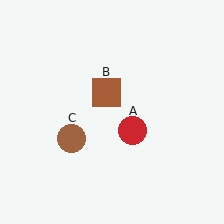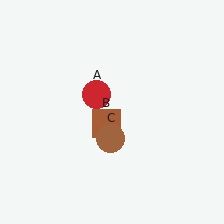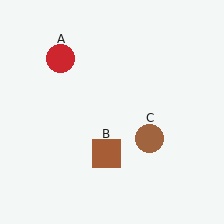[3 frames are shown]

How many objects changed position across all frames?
3 objects changed position: red circle (object A), brown square (object B), brown circle (object C).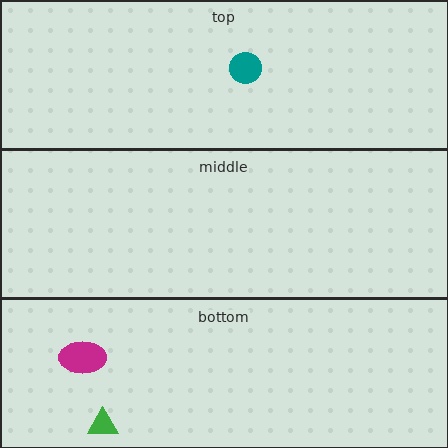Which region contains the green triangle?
The bottom region.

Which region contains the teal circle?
The top region.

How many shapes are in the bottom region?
2.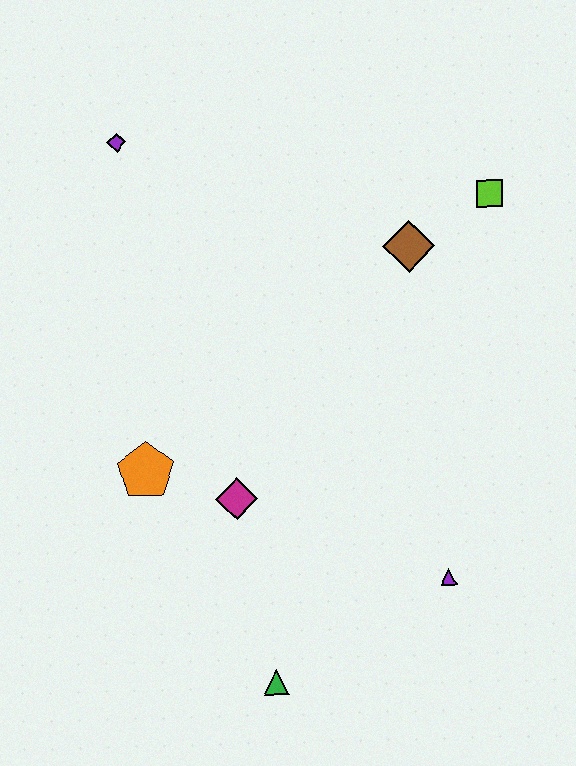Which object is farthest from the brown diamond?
The green triangle is farthest from the brown diamond.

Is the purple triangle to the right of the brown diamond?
Yes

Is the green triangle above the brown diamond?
No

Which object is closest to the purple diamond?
The brown diamond is closest to the purple diamond.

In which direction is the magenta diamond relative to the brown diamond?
The magenta diamond is below the brown diamond.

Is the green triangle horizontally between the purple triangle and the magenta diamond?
Yes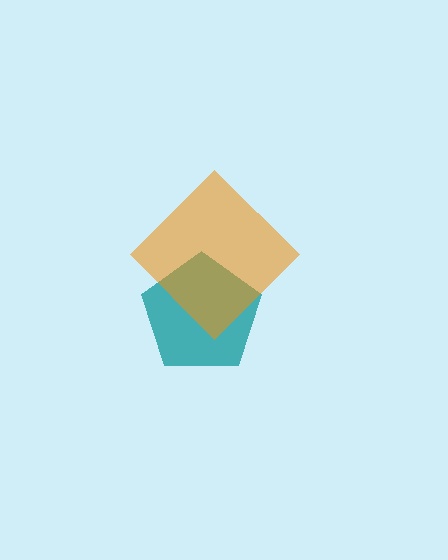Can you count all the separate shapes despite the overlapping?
Yes, there are 2 separate shapes.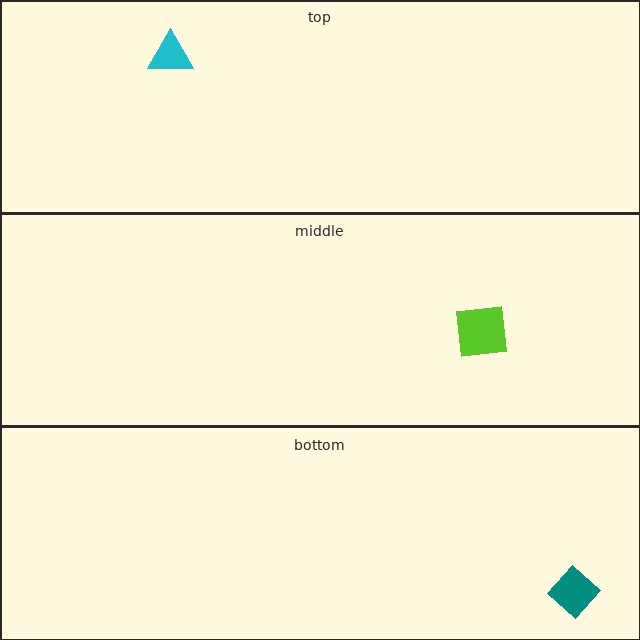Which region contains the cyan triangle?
The top region.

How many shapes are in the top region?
1.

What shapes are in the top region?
The cyan triangle.